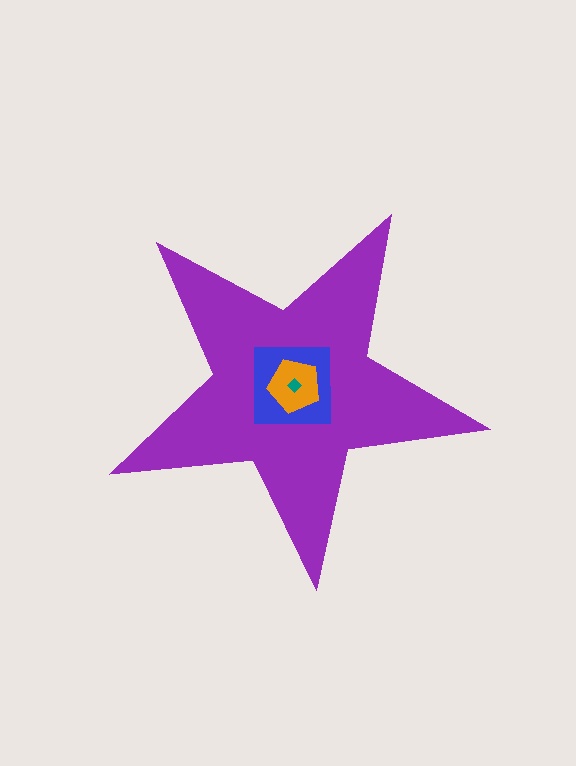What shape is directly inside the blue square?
The orange pentagon.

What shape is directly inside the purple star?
The blue square.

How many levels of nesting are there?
4.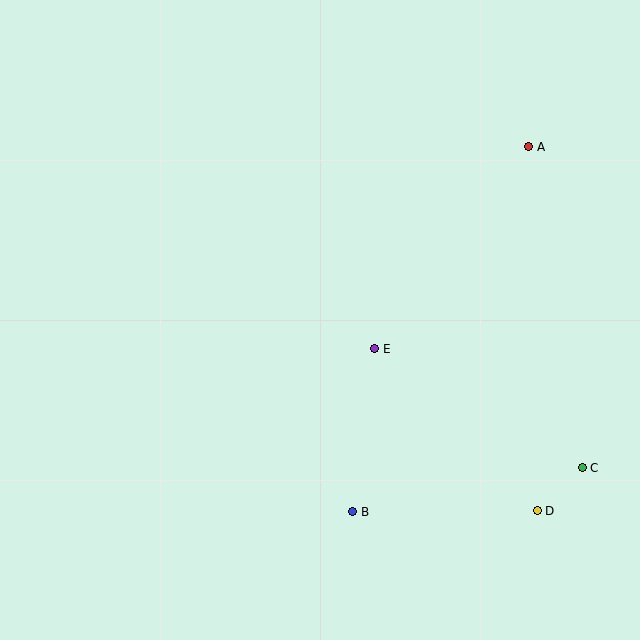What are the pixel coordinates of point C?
Point C is at (582, 468).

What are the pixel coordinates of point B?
Point B is at (353, 512).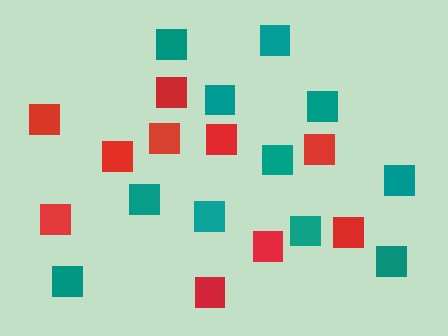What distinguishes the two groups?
There are 2 groups: one group of red squares (10) and one group of teal squares (11).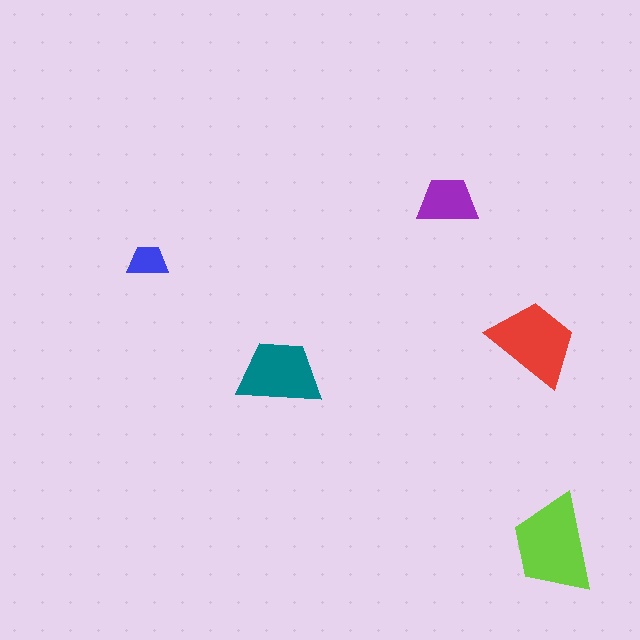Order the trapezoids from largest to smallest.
the lime one, the red one, the teal one, the purple one, the blue one.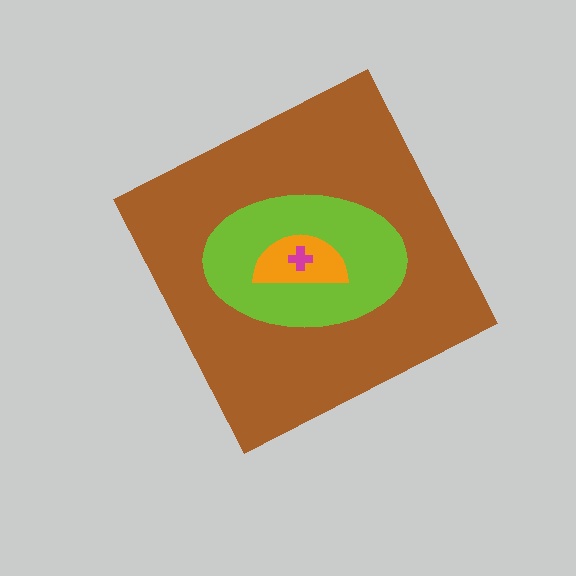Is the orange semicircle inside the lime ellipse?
Yes.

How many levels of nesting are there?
4.